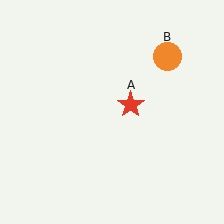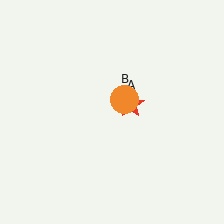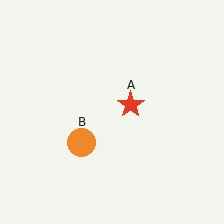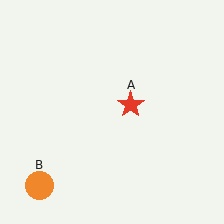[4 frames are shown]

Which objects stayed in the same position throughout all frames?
Red star (object A) remained stationary.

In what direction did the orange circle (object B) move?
The orange circle (object B) moved down and to the left.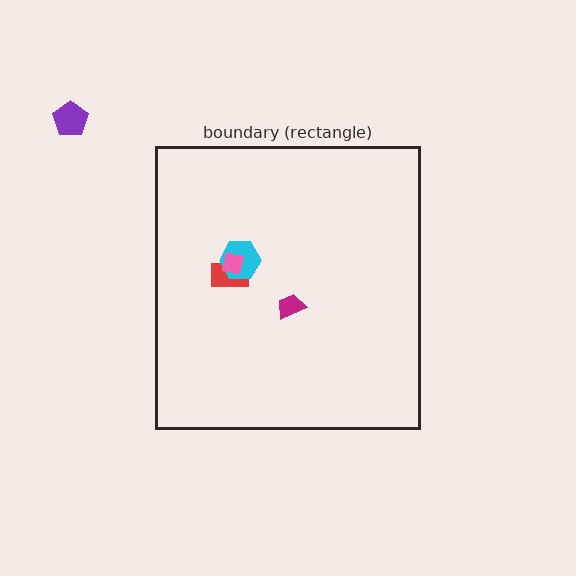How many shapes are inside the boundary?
4 inside, 1 outside.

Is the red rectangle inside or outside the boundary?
Inside.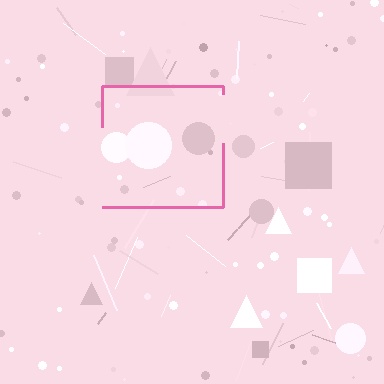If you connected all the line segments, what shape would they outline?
They would outline a square.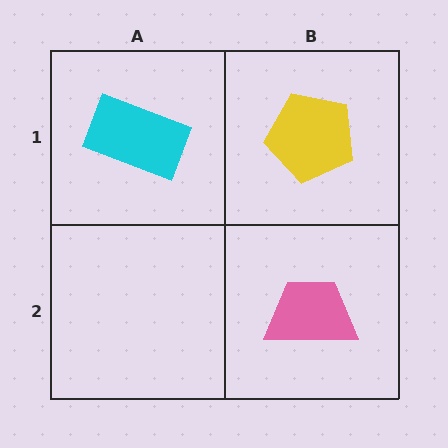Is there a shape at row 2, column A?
No, that cell is empty.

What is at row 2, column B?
A pink trapezoid.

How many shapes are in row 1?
2 shapes.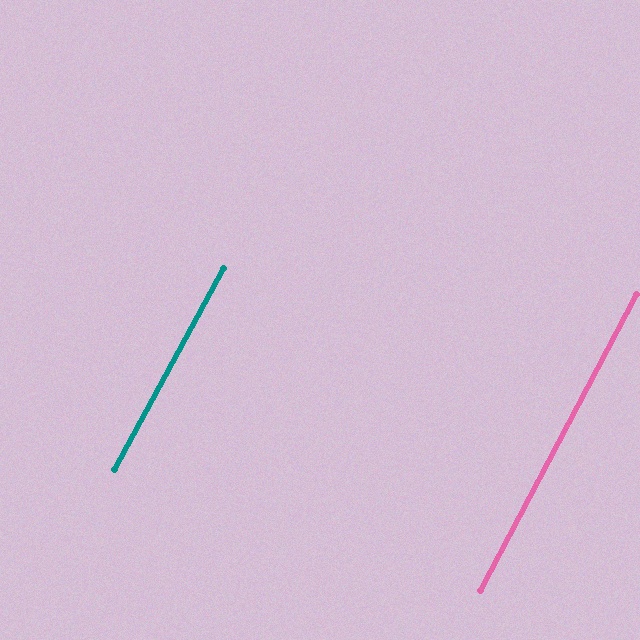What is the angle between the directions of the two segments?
Approximately 1 degree.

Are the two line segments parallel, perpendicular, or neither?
Parallel — their directions differ by only 0.6°.